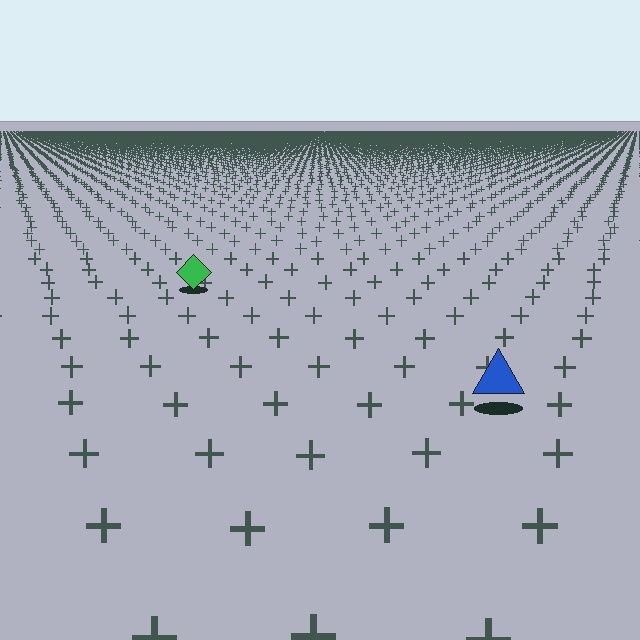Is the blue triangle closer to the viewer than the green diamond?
Yes. The blue triangle is closer — you can tell from the texture gradient: the ground texture is coarser near it.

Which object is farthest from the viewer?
The green diamond is farthest from the viewer. It appears smaller and the ground texture around it is denser.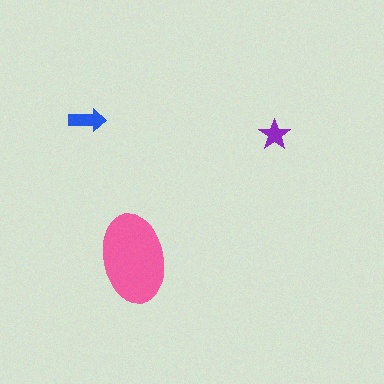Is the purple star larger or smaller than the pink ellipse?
Smaller.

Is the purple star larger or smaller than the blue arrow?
Smaller.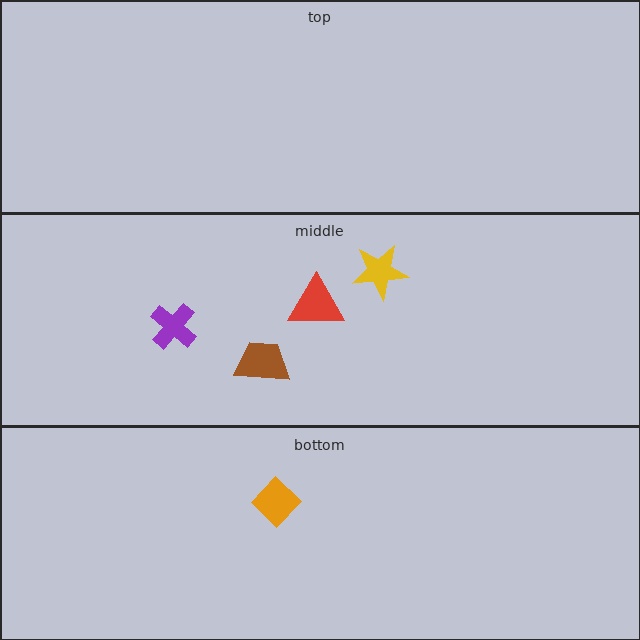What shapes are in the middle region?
The purple cross, the yellow star, the brown trapezoid, the red triangle.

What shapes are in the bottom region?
The orange diamond.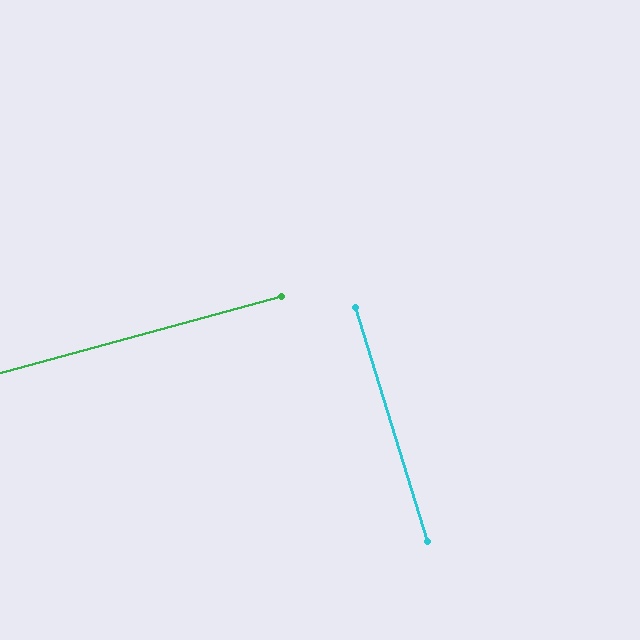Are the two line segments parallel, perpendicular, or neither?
Perpendicular — they meet at approximately 88°.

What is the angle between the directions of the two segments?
Approximately 88 degrees.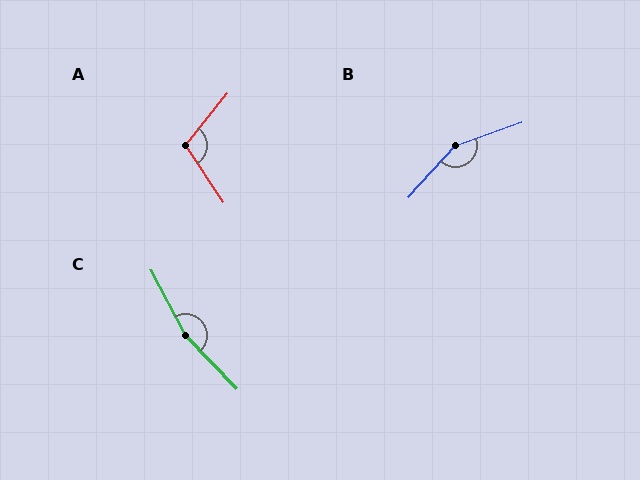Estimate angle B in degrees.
Approximately 151 degrees.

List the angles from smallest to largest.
A (108°), B (151°), C (164°).